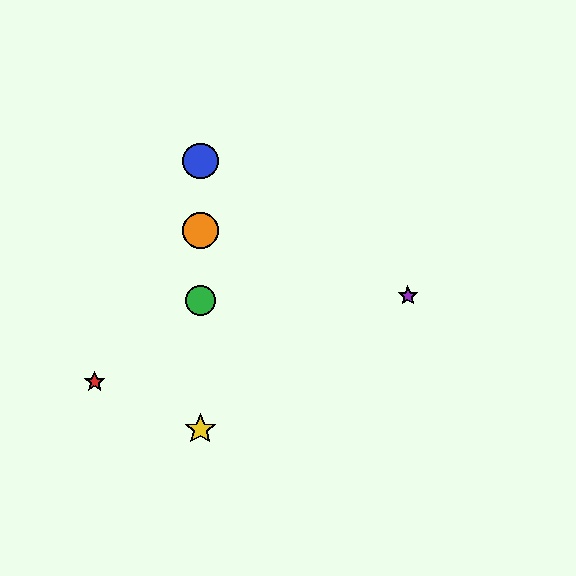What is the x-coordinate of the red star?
The red star is at x≈95.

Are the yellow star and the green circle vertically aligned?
Yes, both are at x≈200.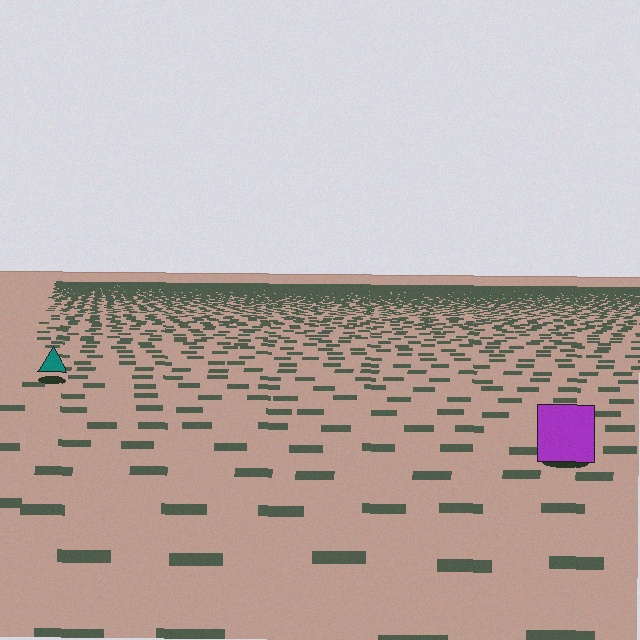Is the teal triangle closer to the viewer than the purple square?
No. The purple square is closer — you can tell from the texture gradient: the ground texture is coarser near it.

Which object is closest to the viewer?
The purple square is closest. The texture marks near it are larger and more spread out.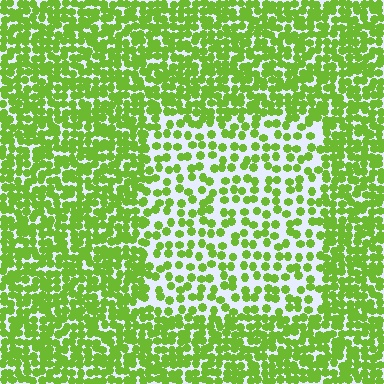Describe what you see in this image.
The image contains small lime elements arranged at two different densities. A rectangle-shaped region is visible where the elements are less densely packed than the surrounding area.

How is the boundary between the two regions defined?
The boundary is defined by a change in element density (approximately 2.0x ratio). All elements are the same color, size, and shape.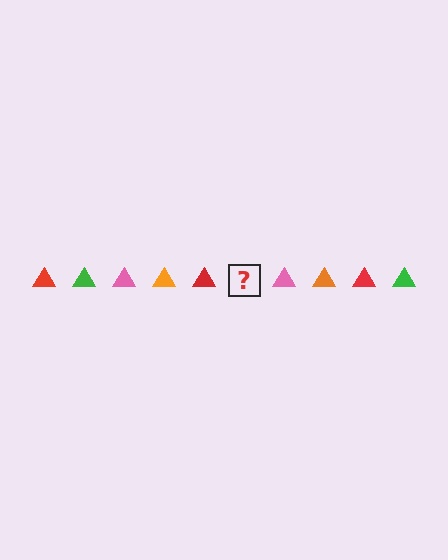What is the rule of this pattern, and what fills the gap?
The rule is that the pattern cycles through red, green, pink, orange triangles. The gap should be filled with a green triangle.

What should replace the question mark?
The question mark should be replaced with a green triangle.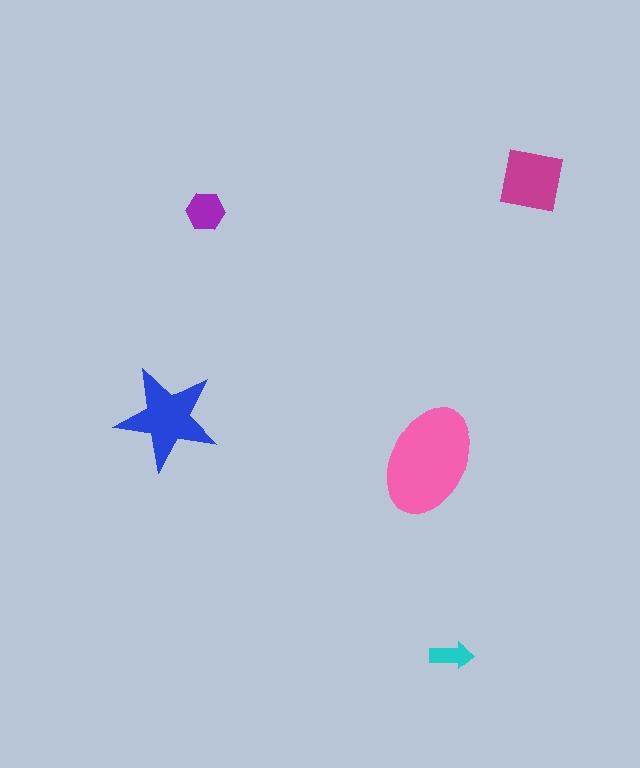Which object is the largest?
The pink ellipse.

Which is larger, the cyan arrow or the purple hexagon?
The purple hexagon.